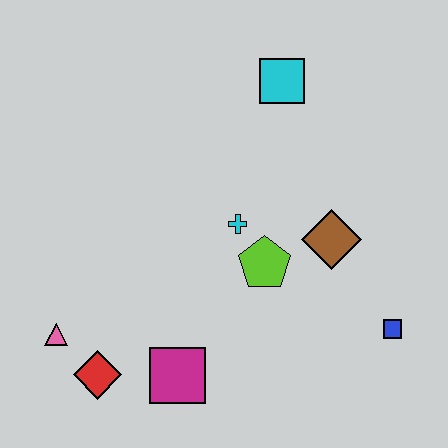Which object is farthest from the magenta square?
The cyan square is farthest from the magenta square.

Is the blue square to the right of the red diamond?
Yes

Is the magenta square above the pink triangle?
No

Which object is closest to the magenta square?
The red diamond is closest to the magenta square.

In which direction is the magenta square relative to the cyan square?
The magenta square is below the cyan square.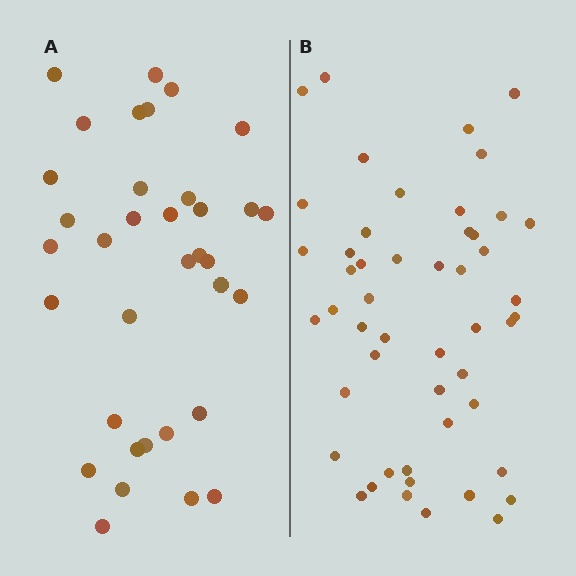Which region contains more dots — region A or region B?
Region B (the right region) has more dots.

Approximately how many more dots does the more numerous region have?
Region B has approximately 15 more dots than region A.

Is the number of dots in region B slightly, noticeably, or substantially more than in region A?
Region B has noticeably more, but not dramatically so. The ratio is roughly 1.4 to 1.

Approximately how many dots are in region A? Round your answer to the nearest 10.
About 40 dots. (The exact count is 35, which rounds to 40.)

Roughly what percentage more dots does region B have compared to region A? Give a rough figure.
About 45% more.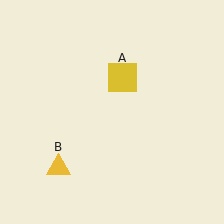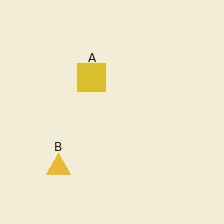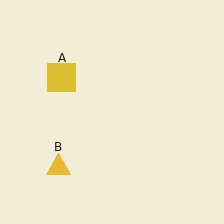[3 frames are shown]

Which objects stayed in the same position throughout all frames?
Yellow triangle (object B) remained stationary.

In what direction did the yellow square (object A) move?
The yellow square (object A) moved left.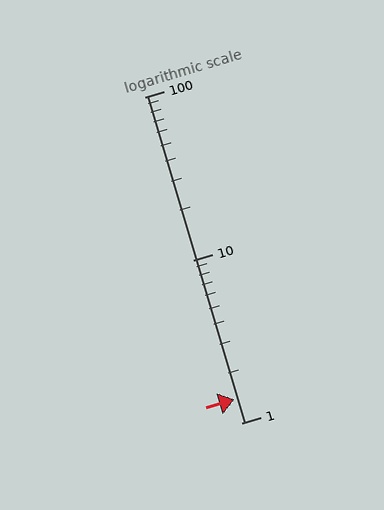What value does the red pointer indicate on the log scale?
The pointer indicates approximately 1.4.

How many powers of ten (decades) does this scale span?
The scale spans 2 decades, from 1 to 100.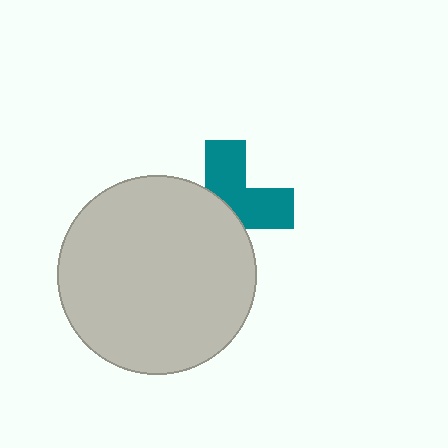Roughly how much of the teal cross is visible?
About half of it is visible (roughly 49%).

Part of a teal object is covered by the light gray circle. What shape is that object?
It is a cross.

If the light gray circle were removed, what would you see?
You would see the complete teal cross.